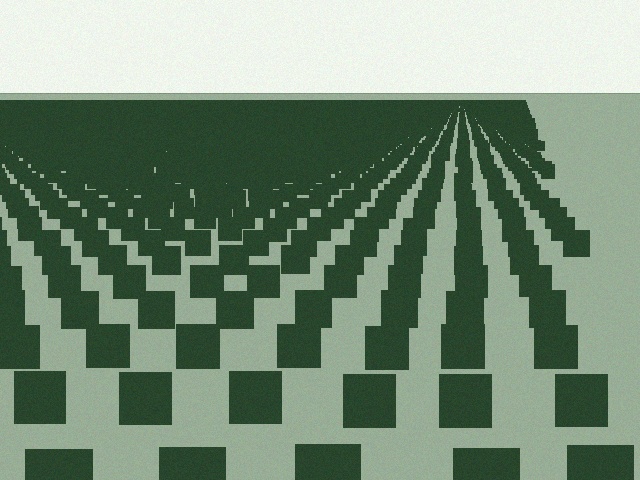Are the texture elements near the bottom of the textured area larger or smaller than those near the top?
Larger. Near the bottom, elements are closer to the viewer and appear at a bigger on-screen size.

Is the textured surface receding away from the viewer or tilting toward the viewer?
The surface is receding away from the viewer. Texture elements get smaller and denser toward the top.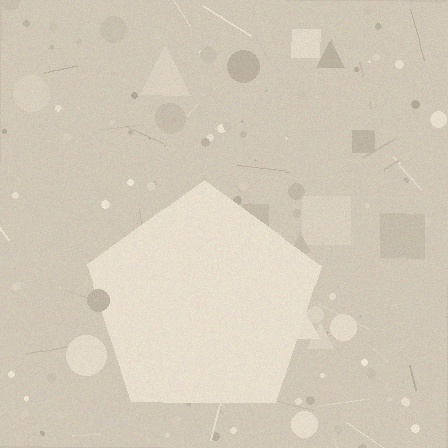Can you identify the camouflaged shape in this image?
The camouflaged shape is a pentagon.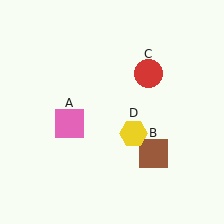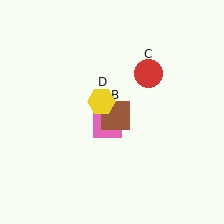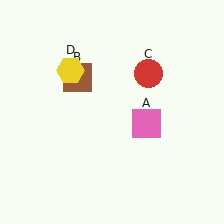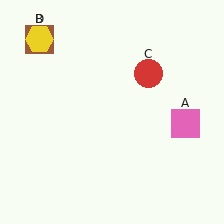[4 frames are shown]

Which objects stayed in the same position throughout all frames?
Red circle (object C) remained stationary.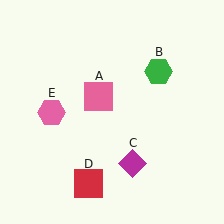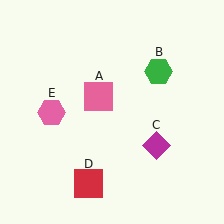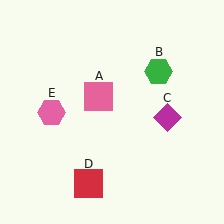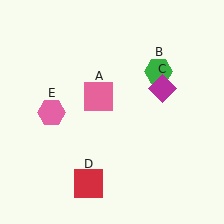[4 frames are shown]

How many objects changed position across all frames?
1 object changed position: magenta diamond (object C).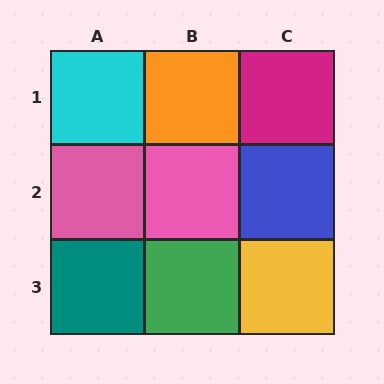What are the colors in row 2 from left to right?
Pink, pink, blue.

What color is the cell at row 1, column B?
Orange.